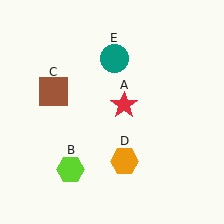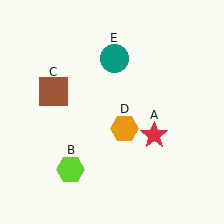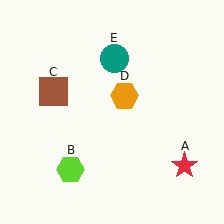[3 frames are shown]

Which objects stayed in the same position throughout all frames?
Lime hexagon (object B) and brown square (object C) and teal circle (object E) remained stationary.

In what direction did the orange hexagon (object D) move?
The orange hexagon (object D) moved up.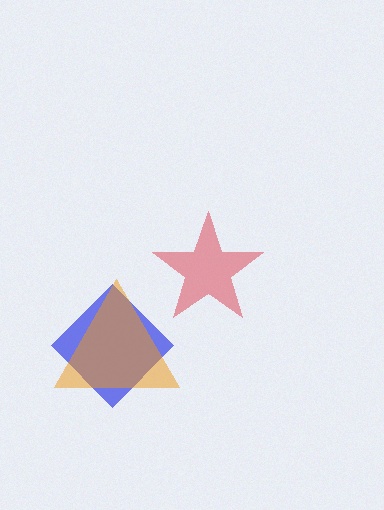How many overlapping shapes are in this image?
There are 3 overlapping shapes in the image.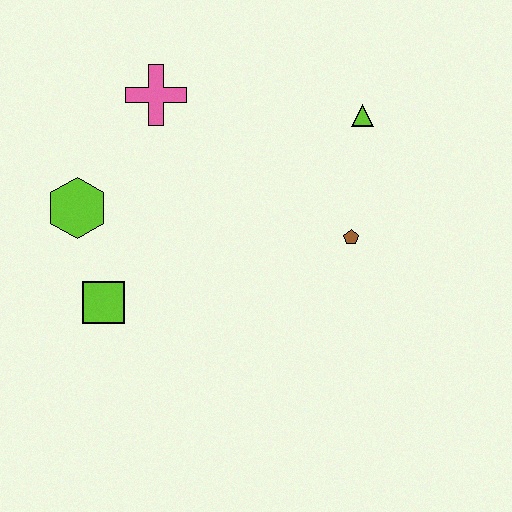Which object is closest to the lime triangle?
The brown pentagon is closest to the lime triangle.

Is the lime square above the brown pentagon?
No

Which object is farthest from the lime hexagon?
The lime triangle is farthest from the lime hexagon.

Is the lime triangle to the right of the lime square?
Yes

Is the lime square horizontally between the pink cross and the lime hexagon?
Yes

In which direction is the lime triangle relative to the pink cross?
The lime triangle is to the right of the pink cross.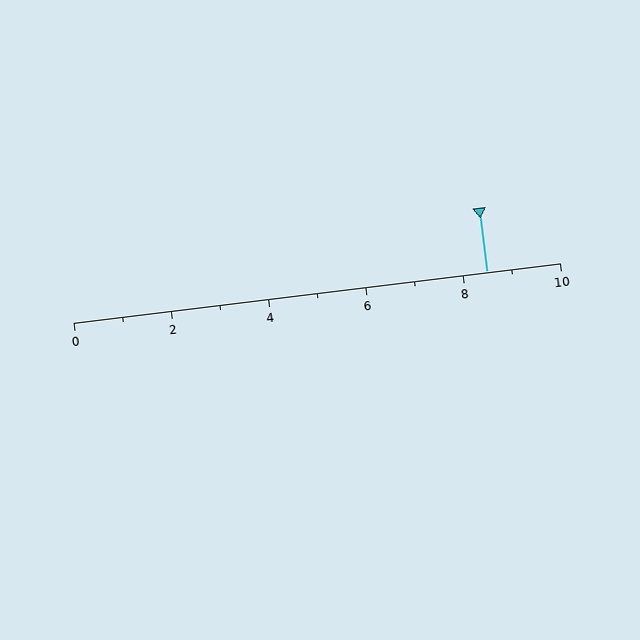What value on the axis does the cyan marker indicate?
The marker indicates approximately 8.5.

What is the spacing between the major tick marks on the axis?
The major ticks are spaced 2 apart.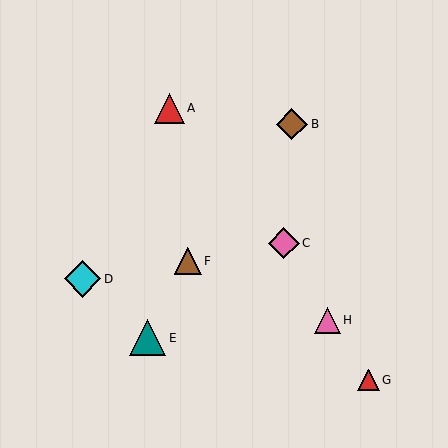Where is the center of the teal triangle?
The center of the teal triangle is at (148, 338).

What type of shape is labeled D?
Shape D is a cyan diamond.